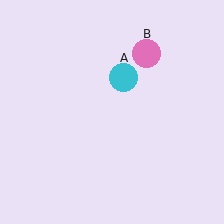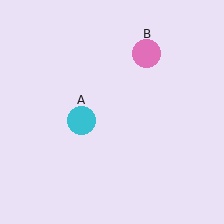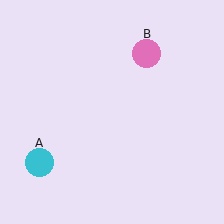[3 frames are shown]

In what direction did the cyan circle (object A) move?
The cyan circle (object A) moved down and to the left.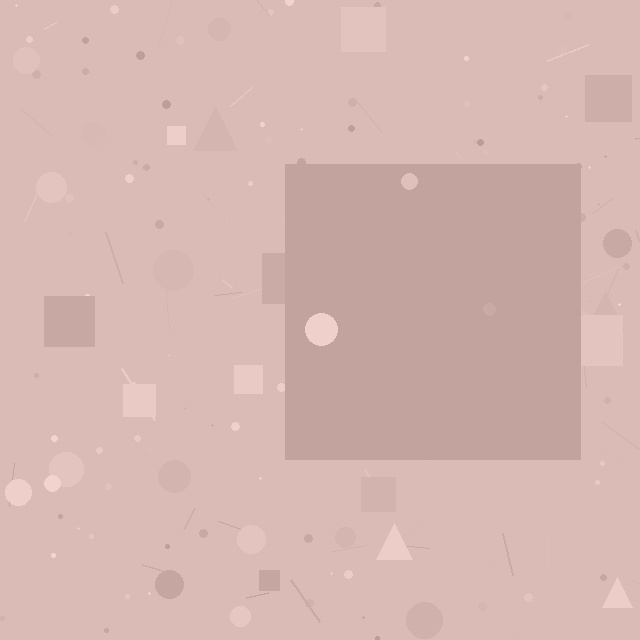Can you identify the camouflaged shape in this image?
The camouflaged shape is a square.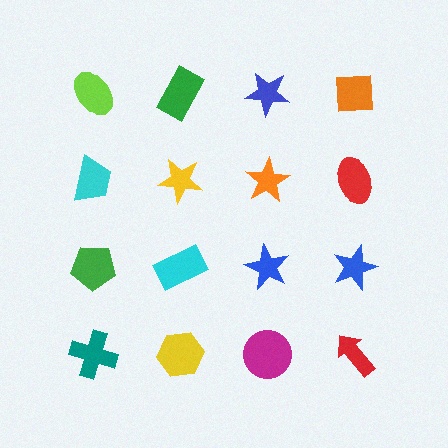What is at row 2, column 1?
A cyan trapezoid.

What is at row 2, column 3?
An orange star.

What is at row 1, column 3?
A blue star.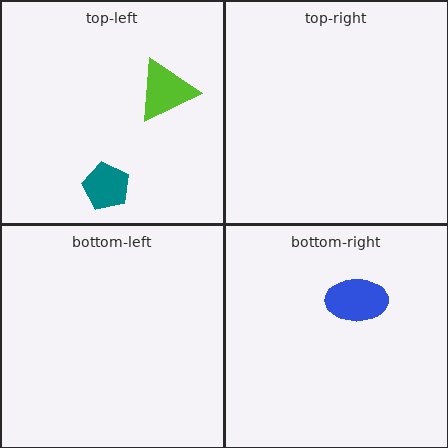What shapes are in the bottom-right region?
The blue ellipse.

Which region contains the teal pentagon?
The top-left region.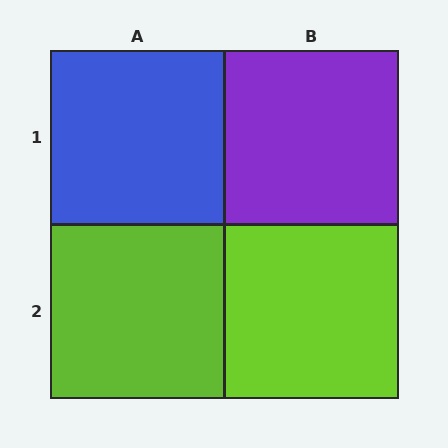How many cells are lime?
2 cells are lime.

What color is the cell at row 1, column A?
Blue.